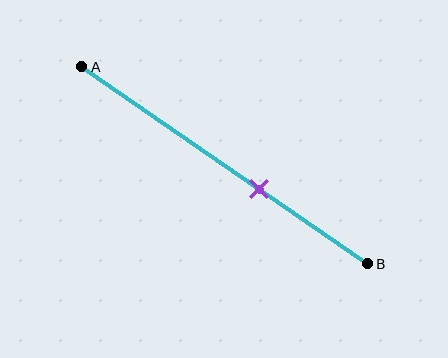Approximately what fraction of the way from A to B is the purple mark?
The purple mark is approximately 60% of the way from A to B.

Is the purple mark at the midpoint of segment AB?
No, the mark is at about 60% from A, not at the 50% midpoint.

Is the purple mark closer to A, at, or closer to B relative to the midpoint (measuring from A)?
The purple mark is closer to point B than the midpoint of segment AB.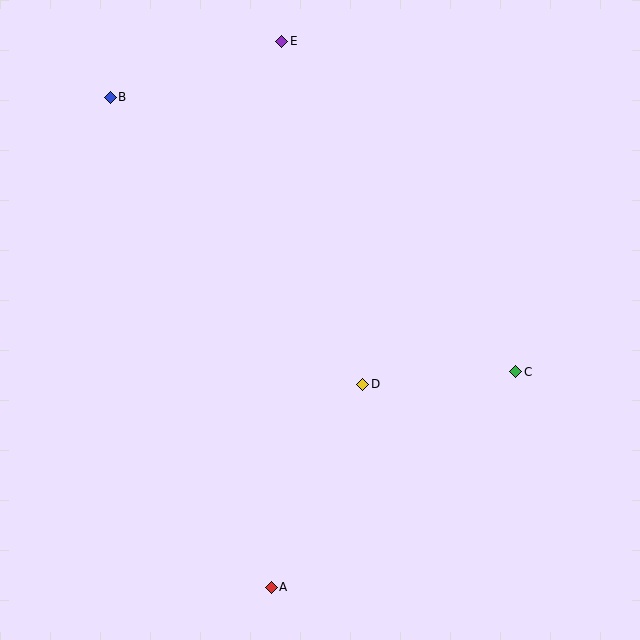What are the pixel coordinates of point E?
Point E is at (282, 41).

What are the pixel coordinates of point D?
Point D is at (363, 384).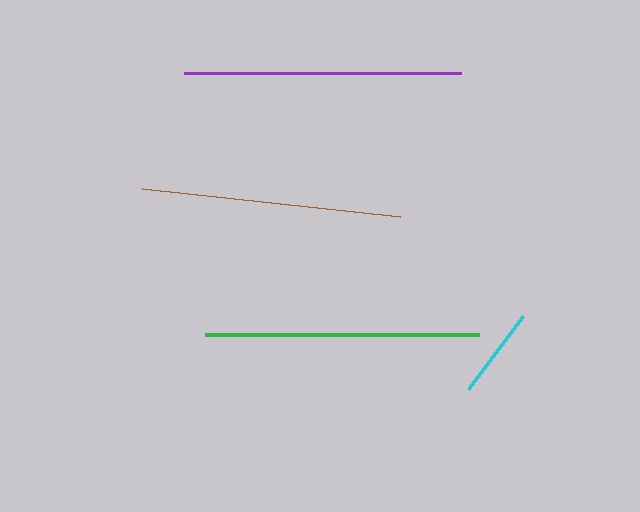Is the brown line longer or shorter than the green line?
The green line is longer than the brown line.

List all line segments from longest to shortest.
From longest to shortest: purple, green, brown, cyan.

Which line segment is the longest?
The purple line is the longest at approximately 277 pixels.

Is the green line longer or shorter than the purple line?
The purple line is longer than the green line.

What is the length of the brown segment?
The brown segment is approximately 259 pixels long.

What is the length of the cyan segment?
The cyan segment is approximately 91 pixels long.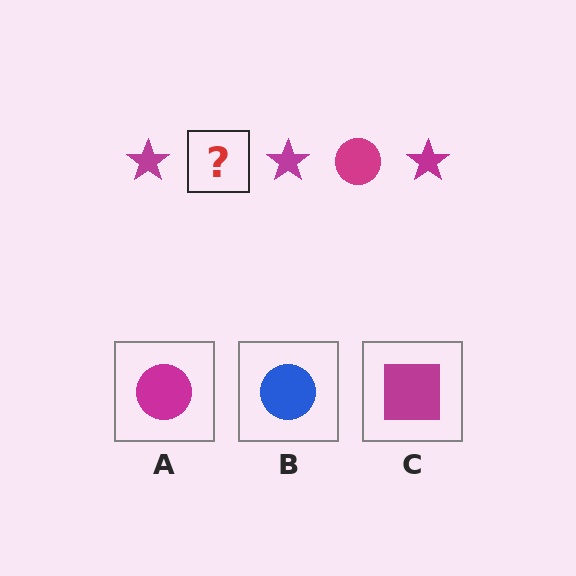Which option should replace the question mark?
Option A.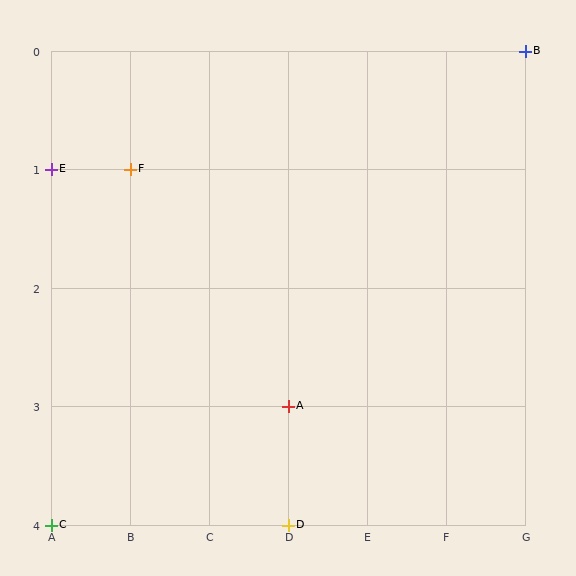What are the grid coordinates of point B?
Point B is at grid coordinates (G, 0).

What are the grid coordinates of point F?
Point F is at grid coordinates (B, 1).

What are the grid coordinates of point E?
Point E is at grid coordinates (A, 1).